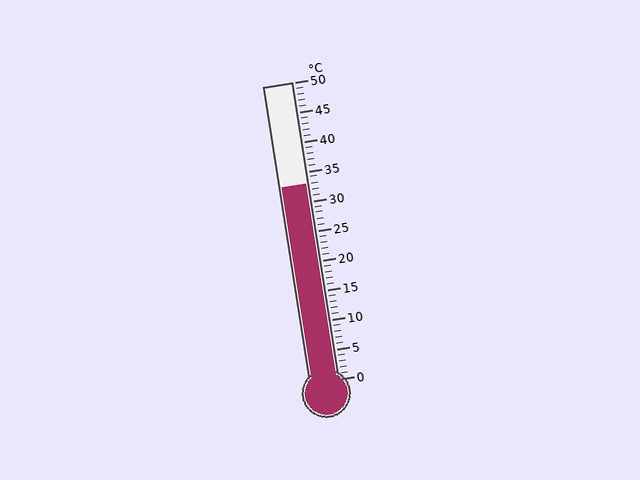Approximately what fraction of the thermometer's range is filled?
The thermometer is filled to approximately 65% of its range.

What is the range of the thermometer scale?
The thermometer scale ranges from 0°C to 50°C.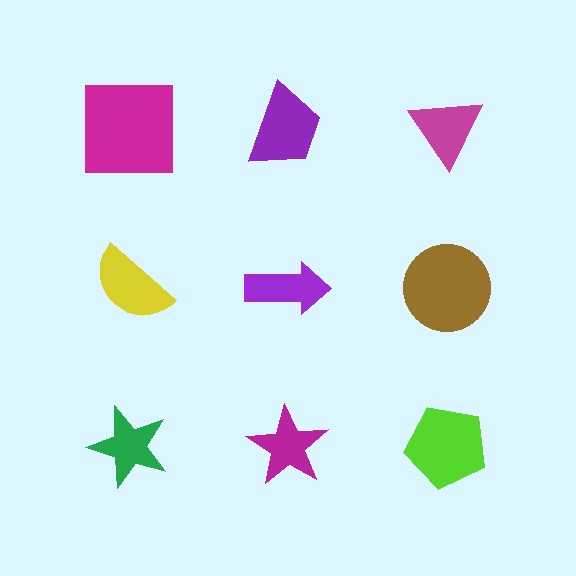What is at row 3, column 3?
A lime pentagon.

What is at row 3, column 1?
A green star.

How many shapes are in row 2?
3 shapes.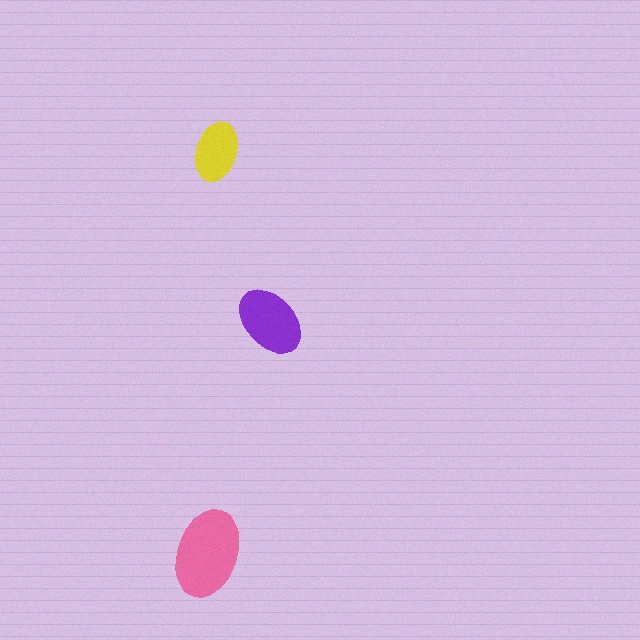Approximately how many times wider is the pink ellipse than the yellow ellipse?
About 1.5 times wider.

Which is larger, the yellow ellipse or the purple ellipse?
The purple one.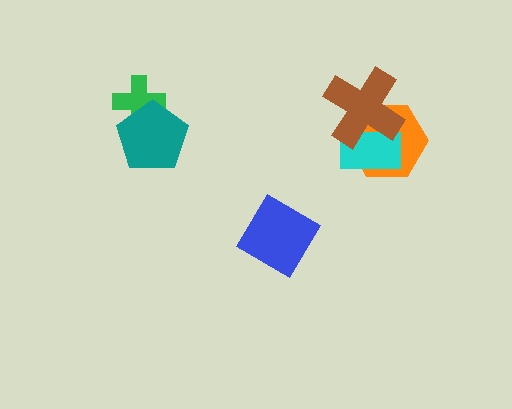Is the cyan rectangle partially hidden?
Yes, it is partially covered by another shape.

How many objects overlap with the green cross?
1 object overlaps with the green cross.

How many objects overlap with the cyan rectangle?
2 objects overlap with the cyan rectangle.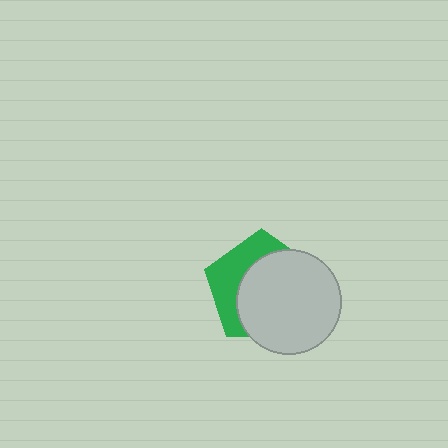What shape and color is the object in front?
The object in front is a light gray circle.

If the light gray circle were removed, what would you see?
You would see the complete green pentagon.